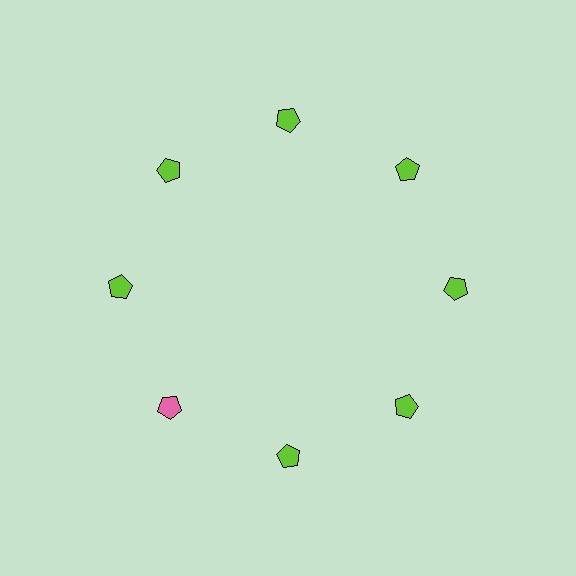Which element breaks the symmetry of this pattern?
The pink pentagon at roughly the 8 o'clock position breaks the symmetry. All other shapes are lime pentagons.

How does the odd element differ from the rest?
It has a different color: pink instead of lime.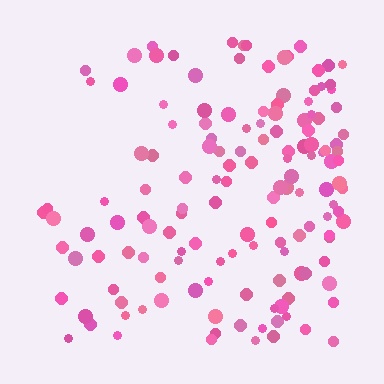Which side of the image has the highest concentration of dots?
The right.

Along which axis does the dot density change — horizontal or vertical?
Horizontal.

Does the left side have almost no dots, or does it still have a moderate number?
Still a moderate number, just noticeably fewer than the right.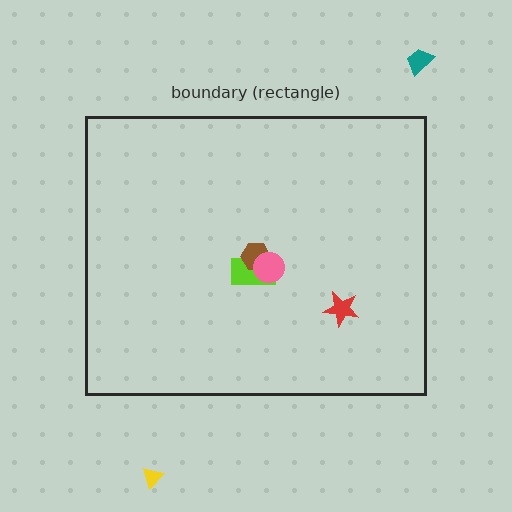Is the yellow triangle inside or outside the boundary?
Outside.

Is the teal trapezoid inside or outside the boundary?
Outside.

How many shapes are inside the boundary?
4 inside, 2 outside.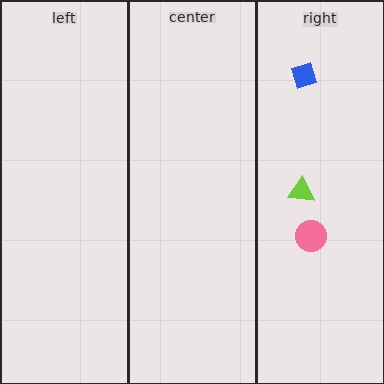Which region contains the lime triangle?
The right region.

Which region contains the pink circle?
The right region.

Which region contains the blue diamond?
The right region.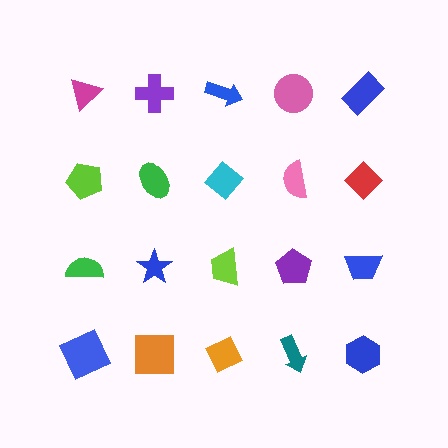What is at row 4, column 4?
A teal arrow.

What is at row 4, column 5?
A blue hexagon.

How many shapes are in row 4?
5 shapes.